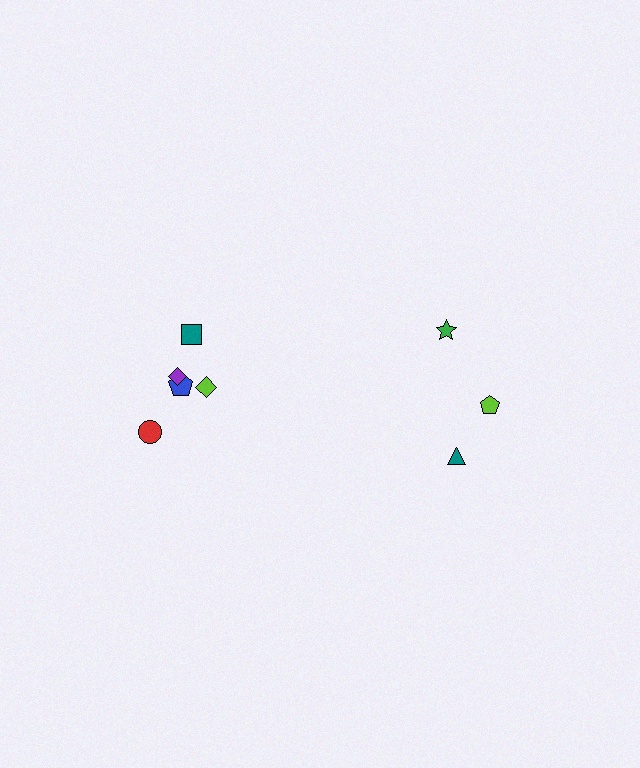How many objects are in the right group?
There are 3 objects.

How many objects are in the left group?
There are 5 objects.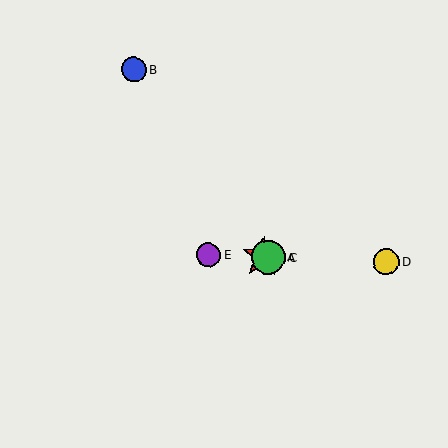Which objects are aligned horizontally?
Objects A, C, D, E are aligned horizontally.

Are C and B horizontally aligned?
No, C is at y≈257 and B is at y≈69.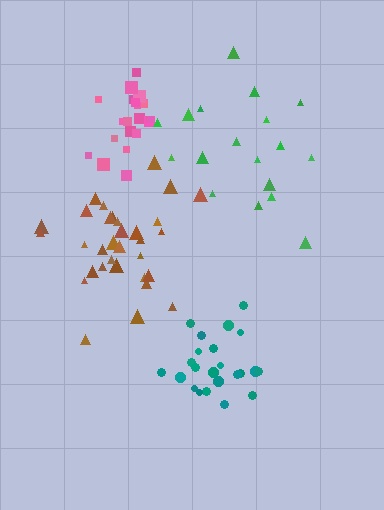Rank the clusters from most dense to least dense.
pink, teal, brown, green.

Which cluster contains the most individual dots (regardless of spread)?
Brown (32).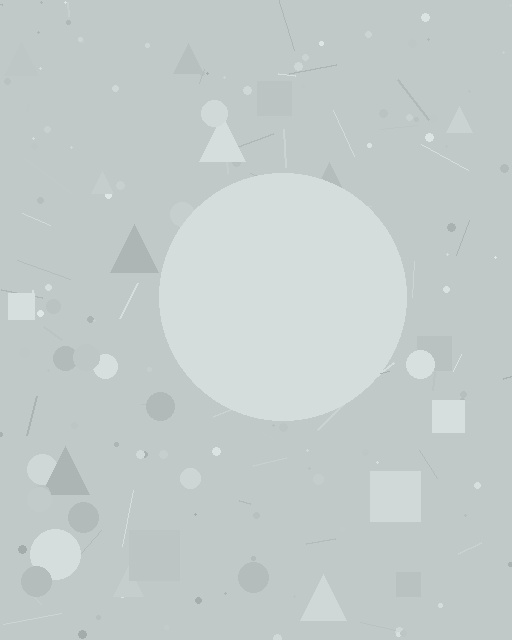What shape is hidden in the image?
A circle is hidden in the image.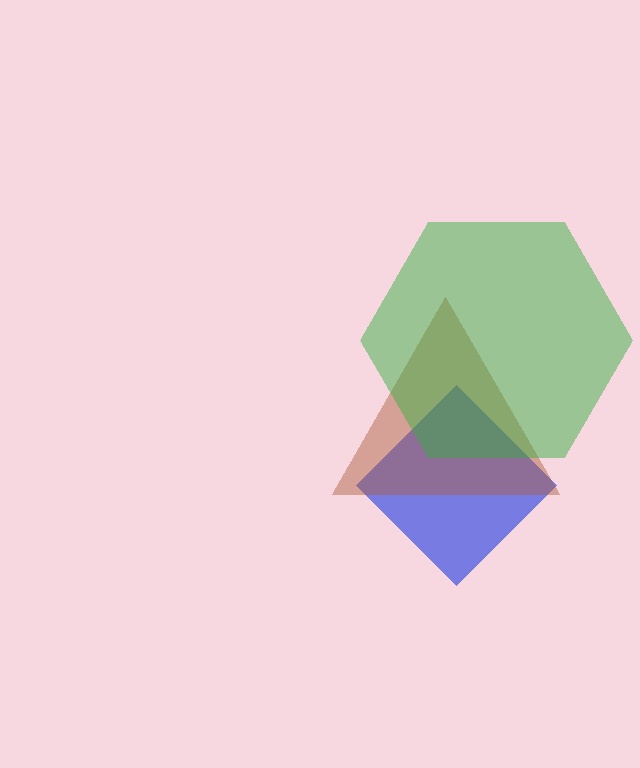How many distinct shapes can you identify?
There are 3 distinct shapes: a blue diamond, a brown triangle, a green hexagon.